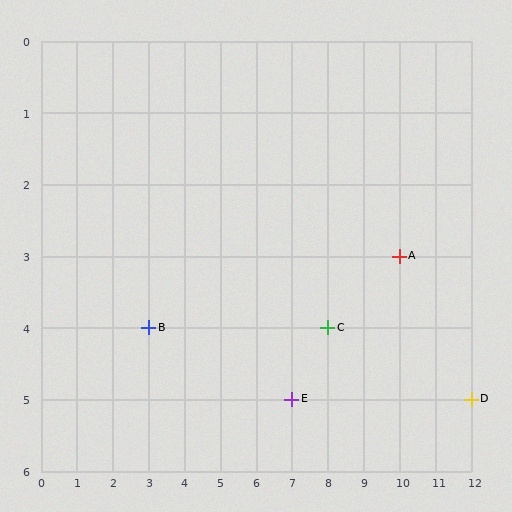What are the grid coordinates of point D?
Point D is at grid coordinates (12, 5).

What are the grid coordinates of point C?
Point C is at grid coordinates (8, 4).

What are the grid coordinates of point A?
Point A is at grid coordinates (10, 3).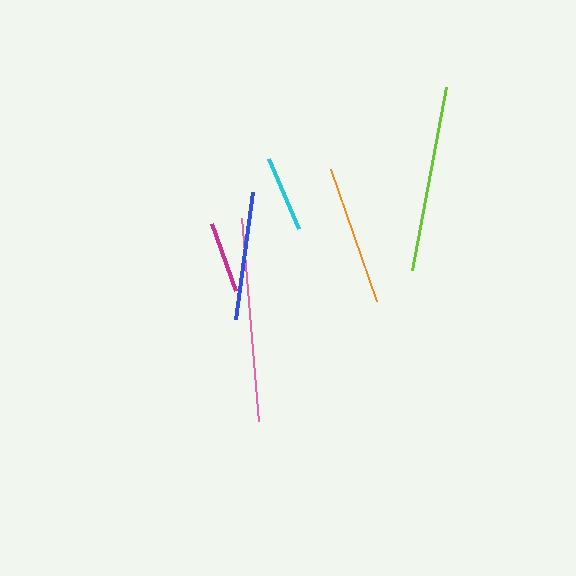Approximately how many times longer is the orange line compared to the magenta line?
The orange line is approximately 2.0 times the length of the magenta line.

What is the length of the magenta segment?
The magenta segment is approximately 71 pixels long.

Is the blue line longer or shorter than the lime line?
The lime line is longer than the blue line.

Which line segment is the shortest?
The magenta line is the shortest at approximately 71 pixels.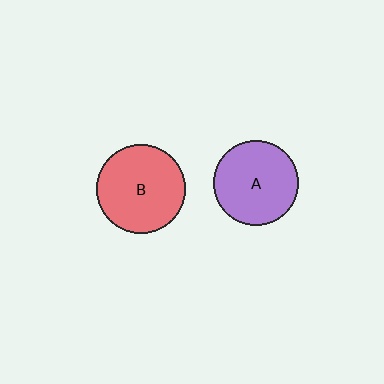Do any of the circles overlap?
No, none of the circles overlap.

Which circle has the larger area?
Circle B (red).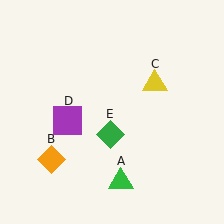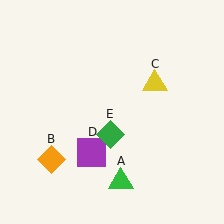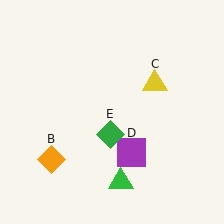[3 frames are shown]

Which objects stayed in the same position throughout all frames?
Green triangle (object A) and orange diamond (object B) and yellow triangle (object C) and green diamond (object E) remained stationary.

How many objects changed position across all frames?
1 object changed position: purple square (object D).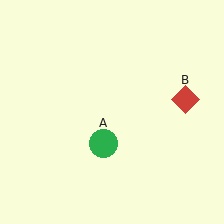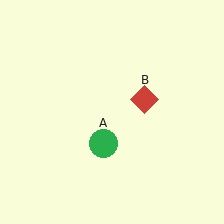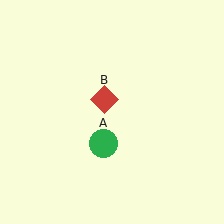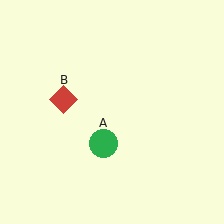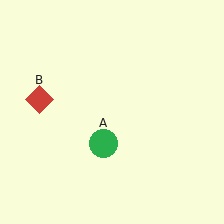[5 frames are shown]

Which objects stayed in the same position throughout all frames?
Green circle (object A) remained stationary.